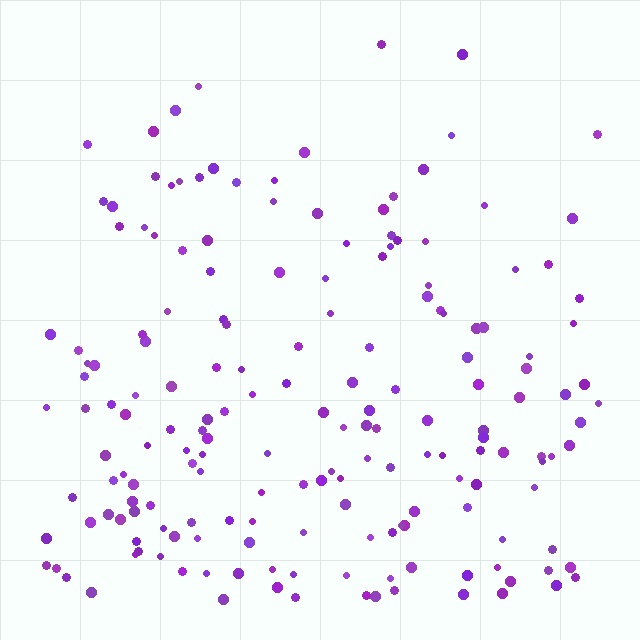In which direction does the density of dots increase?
From top to bottom, with the bottom side densest.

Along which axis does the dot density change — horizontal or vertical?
Vertical.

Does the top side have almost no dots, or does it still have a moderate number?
Still a moderate number, just noticeably fewer than the bottom.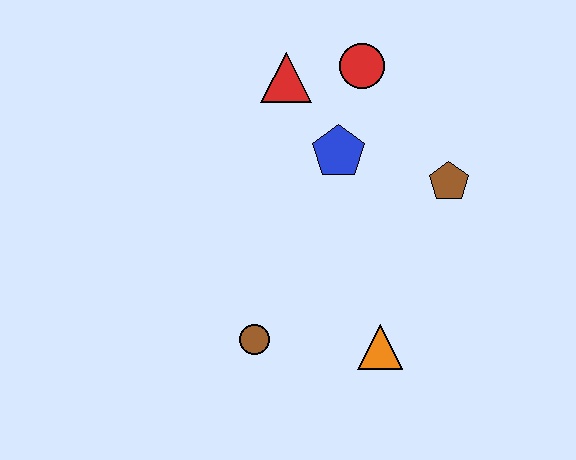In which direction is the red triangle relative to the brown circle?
The red triangle is above the brown circle.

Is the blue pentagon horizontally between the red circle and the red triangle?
Yes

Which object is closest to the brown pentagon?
The blue pentagon is closest to the brown pentagon.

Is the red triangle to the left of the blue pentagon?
Yes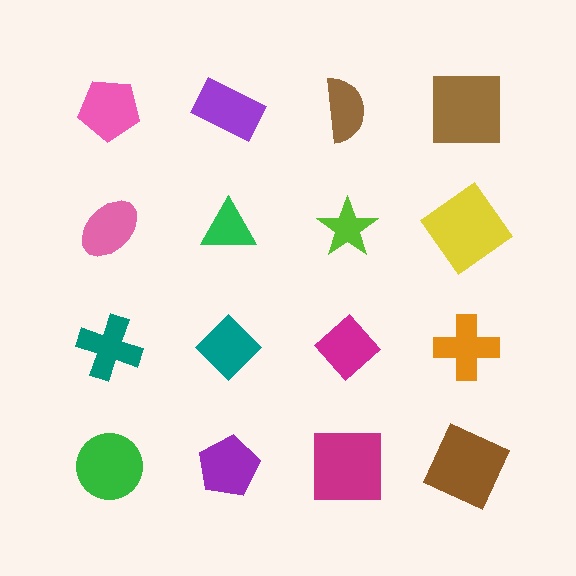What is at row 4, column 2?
A purple pentagon.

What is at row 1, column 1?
A pink pentagon.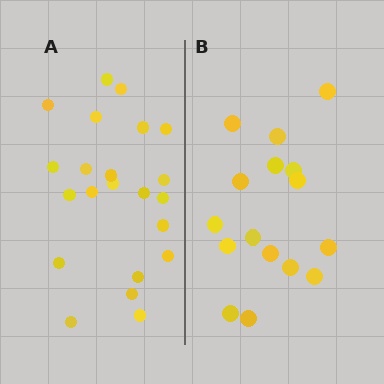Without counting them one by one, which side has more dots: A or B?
Region A (the left region) has more dots.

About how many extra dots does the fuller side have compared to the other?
Region A has about 6 more dots than region B.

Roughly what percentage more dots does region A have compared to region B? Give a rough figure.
About 40% more.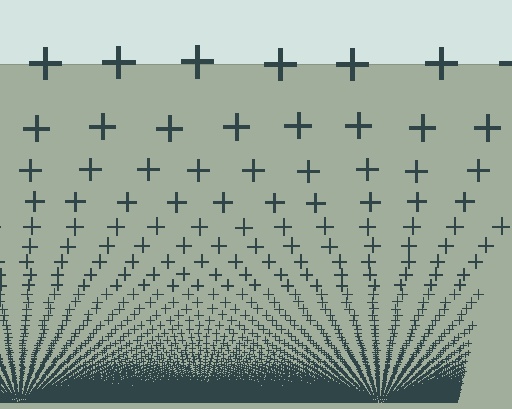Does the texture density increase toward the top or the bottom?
Density increases toward the bottom.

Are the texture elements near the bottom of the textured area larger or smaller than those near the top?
Smaller. The gradient is inverted — elements near the bottom are smaller and denser.